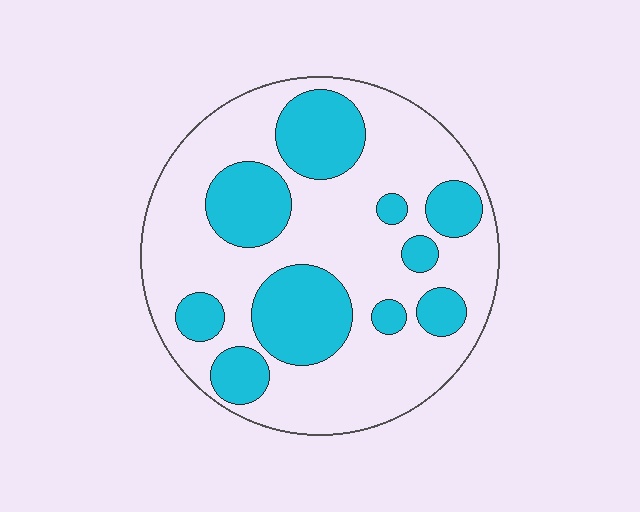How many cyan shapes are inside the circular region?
10.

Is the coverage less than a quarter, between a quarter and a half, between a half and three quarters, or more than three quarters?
Between a quarter and a half.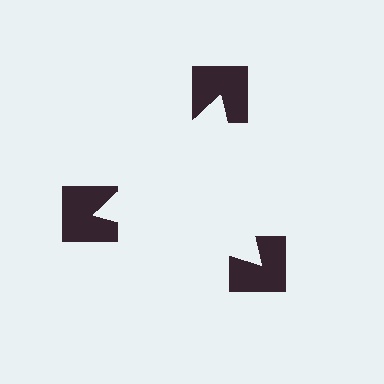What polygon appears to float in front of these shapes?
An illusory triangle — its edges are inferred from the aligned wedge cuts in the notched squares, not physically drawn.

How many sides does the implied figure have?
3 sides.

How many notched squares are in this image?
There are 3 — one at each vertex of the illusory triangle.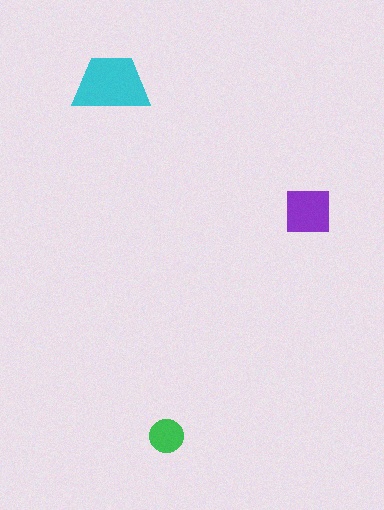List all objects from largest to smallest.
The cyan trapezoid, the purple square, the green circle.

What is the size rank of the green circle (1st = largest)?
3rd.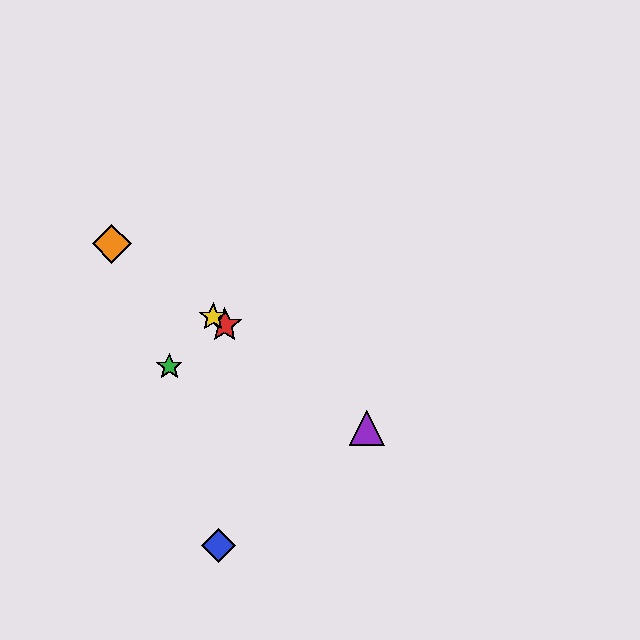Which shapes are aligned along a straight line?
The red star, the yellow star, the purple triangle, the orange diamond are aligned along a straight line.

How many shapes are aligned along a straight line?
4 shapes (the red star, the yellow star, the purple triangle, the orange diamond) are aligned along a straight line.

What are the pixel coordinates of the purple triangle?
The purple triangle is at (367, 428).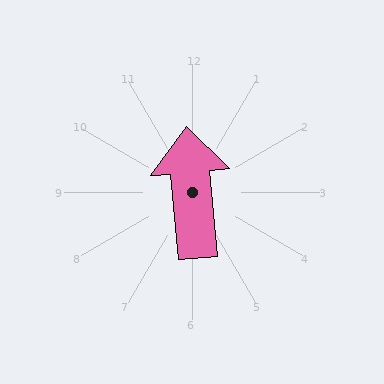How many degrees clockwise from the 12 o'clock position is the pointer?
Approximately 355 degrees.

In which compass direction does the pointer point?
North.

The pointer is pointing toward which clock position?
Roughly 12 o'clock.